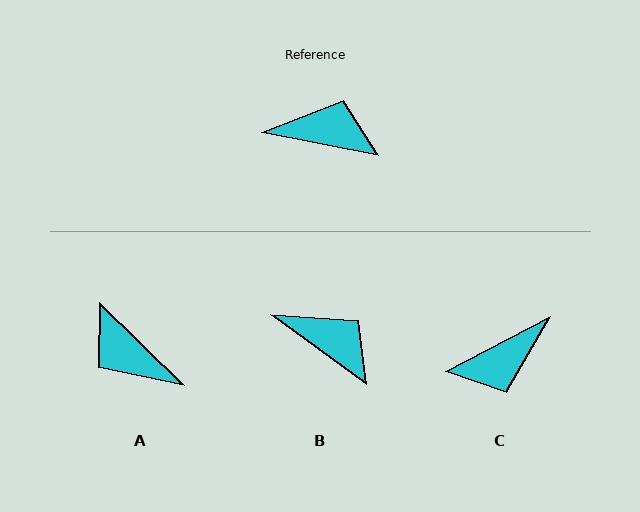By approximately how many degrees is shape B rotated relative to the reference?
Approximately 25 degrees clockwise.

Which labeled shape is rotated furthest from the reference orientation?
A, about 147 degrees away.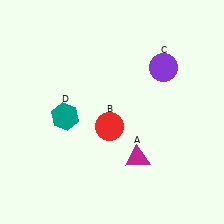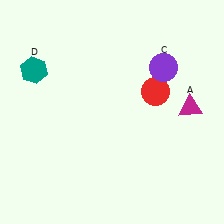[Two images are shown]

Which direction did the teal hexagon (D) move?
The teal hexagon (D) moved up.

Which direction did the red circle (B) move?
The red circle (B) moved right.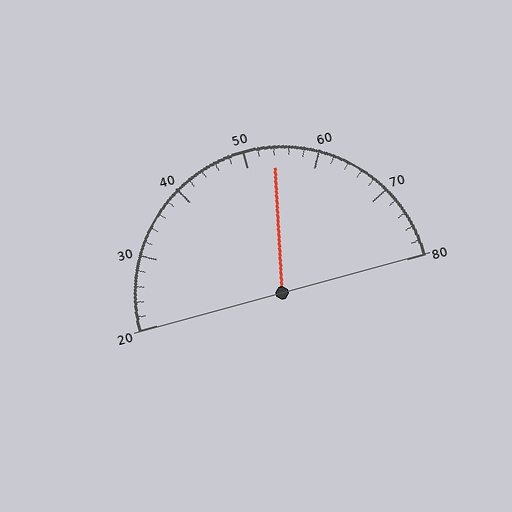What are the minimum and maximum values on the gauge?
The gauge ranges from 20 to 80.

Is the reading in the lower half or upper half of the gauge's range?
The reading is in the upper half of the range (20 to 80).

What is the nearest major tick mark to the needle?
The nearest major tick mark is 50.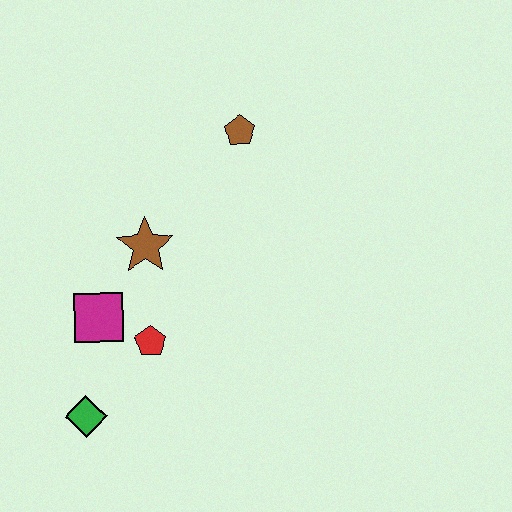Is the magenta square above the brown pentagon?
No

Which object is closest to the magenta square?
The red pentagon is closest to the magenta square.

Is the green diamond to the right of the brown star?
No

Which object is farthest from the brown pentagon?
The green diamond is farthest from the brown pentagon.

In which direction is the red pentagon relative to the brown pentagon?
The red pentagon is below the brown pentagon.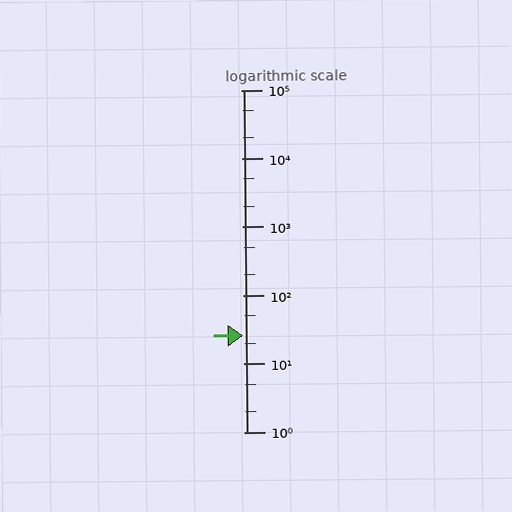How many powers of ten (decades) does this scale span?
The scale spans 5 decades, from 1 to 100000.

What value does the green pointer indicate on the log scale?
The pointer indicates approximately 26.